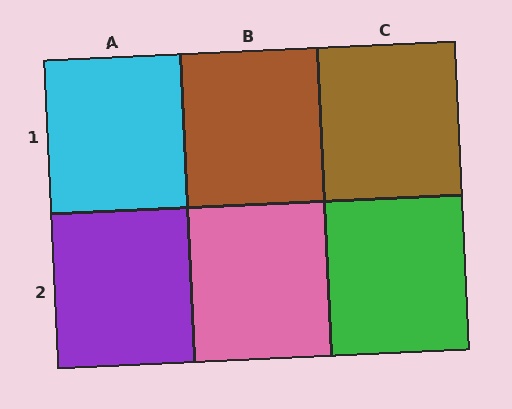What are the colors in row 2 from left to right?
Purple, pink, green.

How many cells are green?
1 cell is green.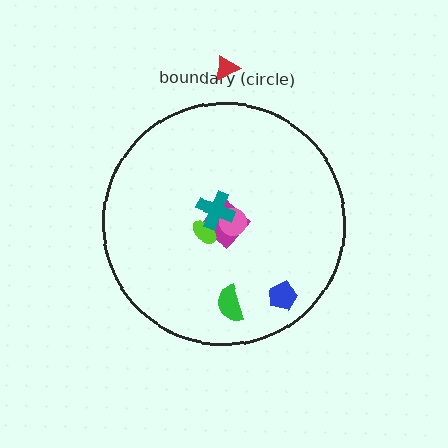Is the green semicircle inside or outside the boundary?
Inside.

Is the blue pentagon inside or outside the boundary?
Inside.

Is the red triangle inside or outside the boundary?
Outside.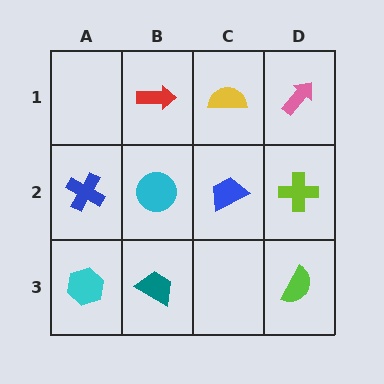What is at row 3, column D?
A lime semicircle.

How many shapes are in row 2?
4 shapes.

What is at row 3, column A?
A cyan hexagon.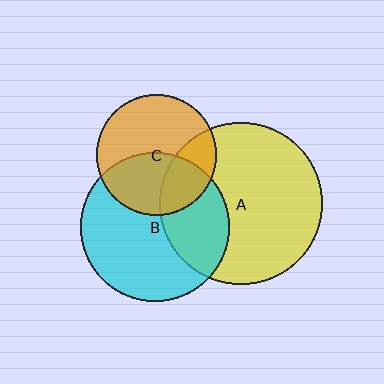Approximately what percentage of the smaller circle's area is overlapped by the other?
Approximately 25%.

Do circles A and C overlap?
Yes.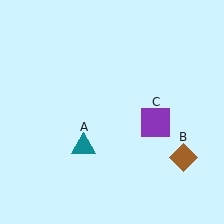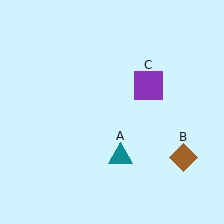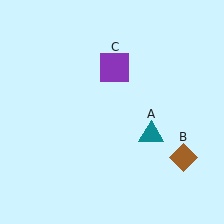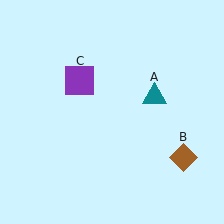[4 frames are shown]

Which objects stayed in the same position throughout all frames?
Brown diamond (object B) remained stationary.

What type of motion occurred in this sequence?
The teal triangle (object A), purple square (object C) rotated counterclockwise around the center of the scene.